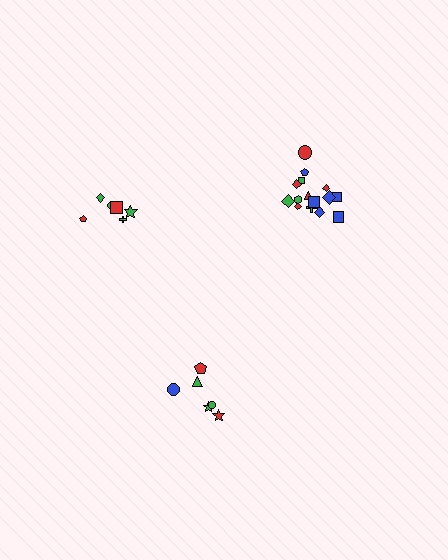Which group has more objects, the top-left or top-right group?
The top-right group.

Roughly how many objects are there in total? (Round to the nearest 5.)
Roughly 25 objects in total.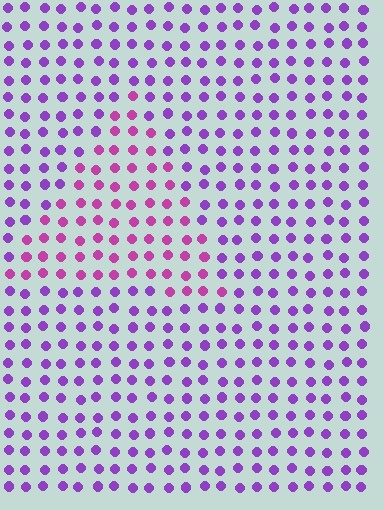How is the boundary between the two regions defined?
The boundary is defined purely by a slight shift in hue (about 35 degrees). Spacing, size, and orientation are identical on both sides.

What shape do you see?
I see a triangle.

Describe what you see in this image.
The image is filled with small purple elements in a uniform arrangement. A triangle-shaped region is visible where the elements are tinted to a slightly different hue, forming a subtle color boundary.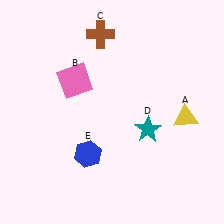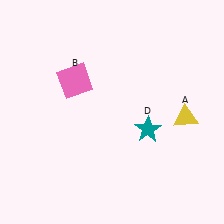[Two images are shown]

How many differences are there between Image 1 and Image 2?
There are 2 differences between the two images.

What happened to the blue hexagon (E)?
The blue hexagon (E) was removed in Image 2. It was in the bottom-left area of Image 1.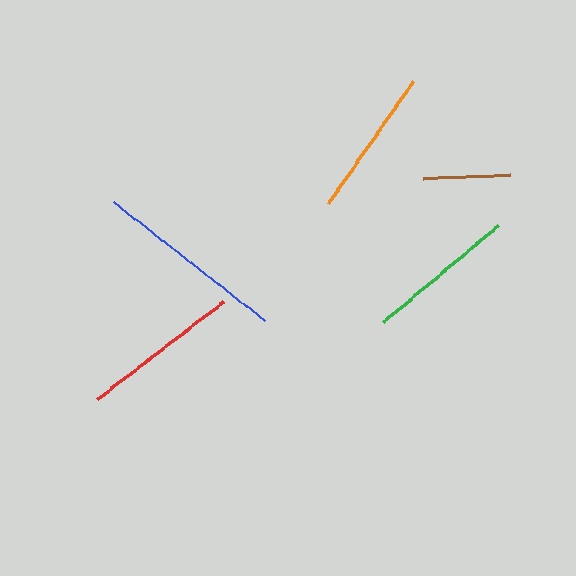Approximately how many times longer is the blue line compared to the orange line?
The blue line is approximately 1.3 times the length of the orange line.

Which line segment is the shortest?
The brown line is the shortest at approximately 87 pixels.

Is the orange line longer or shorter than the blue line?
The blue line is longer than the orange line.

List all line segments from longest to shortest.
From longest to shortest: blue, red, green, orange, brown.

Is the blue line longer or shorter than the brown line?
The blue line is longer than the brown line.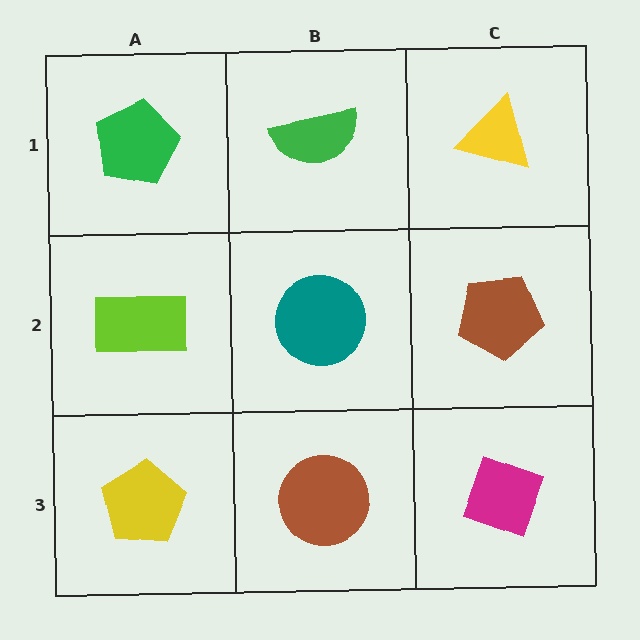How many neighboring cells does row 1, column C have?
2.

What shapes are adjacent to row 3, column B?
A teal circle (row 2, column B), a yellow pentagon (row 3, column A), a magenta diamond (row 3, column C).